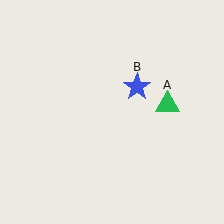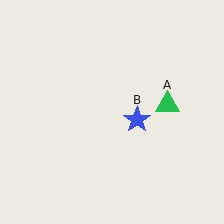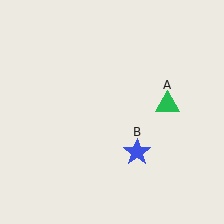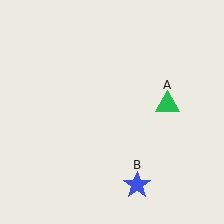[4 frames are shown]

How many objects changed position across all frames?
1 object changed position: blue star (object B).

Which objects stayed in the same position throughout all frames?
Green triangle (object A) remained stationary.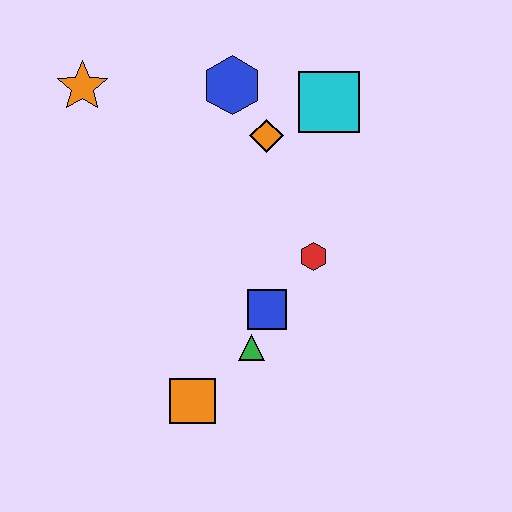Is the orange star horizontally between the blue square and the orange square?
No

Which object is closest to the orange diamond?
The blue hexagon is closest to the orange diamond.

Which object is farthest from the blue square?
The orange star is farthest from the blue square.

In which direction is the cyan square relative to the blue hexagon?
The cyan square is to the right of the blue hexagon.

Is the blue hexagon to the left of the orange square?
No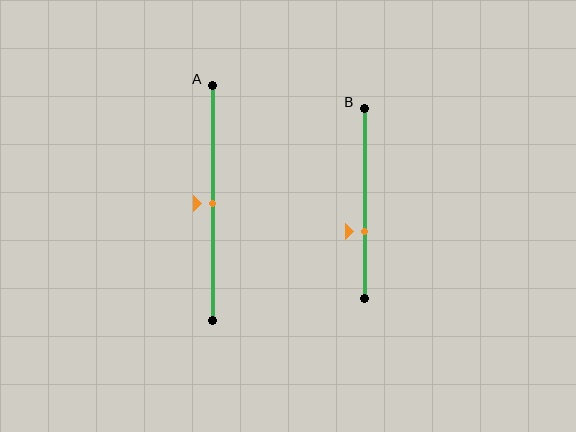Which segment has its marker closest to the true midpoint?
Segment A has its marker closest to the true midpoint.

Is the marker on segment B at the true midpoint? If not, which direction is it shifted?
No, the marker on segment B is shifted downward by about 15% of the segment length.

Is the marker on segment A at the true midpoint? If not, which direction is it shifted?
Yes, the marker on segment A is at the true midpoint.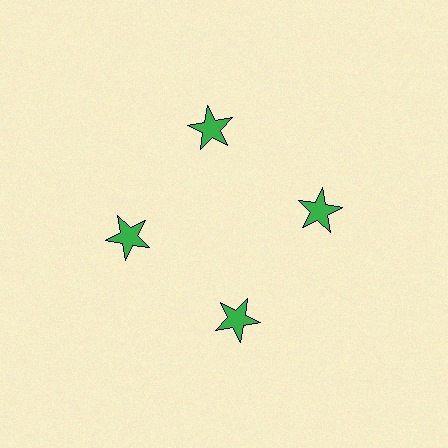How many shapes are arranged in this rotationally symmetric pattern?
There are 4 shapes, arranged in 4 groups of 1.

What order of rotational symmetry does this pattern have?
This pattern has 4-fold rotational symmetry.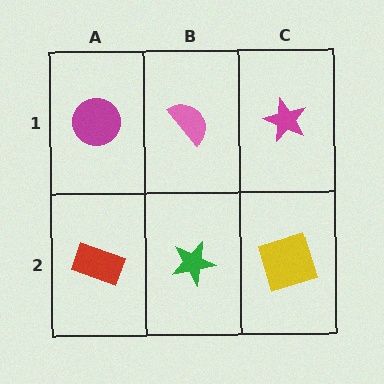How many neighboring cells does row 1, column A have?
2.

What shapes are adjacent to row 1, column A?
A red rectangle (row 2, column A), a pink semicircle (row 1, column B).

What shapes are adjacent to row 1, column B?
A green star (row 2, column B), a magenta circle (row 1, column A), a magenta star (row 1, column C).